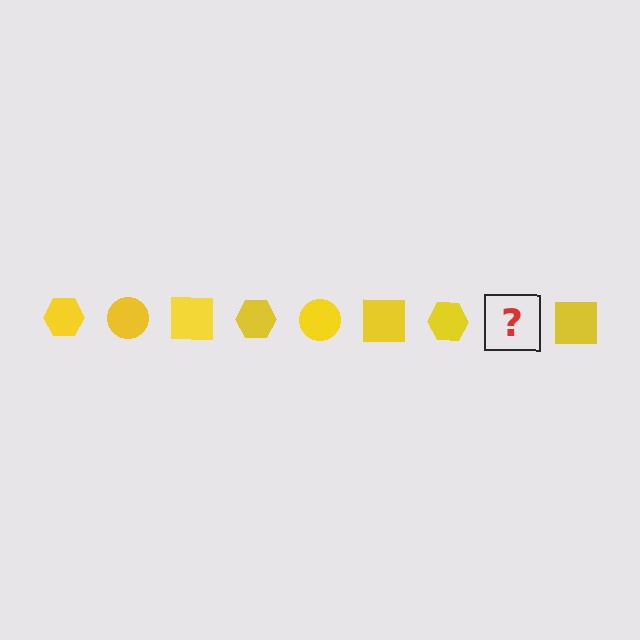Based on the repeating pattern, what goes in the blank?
The blank should be a yellow circle.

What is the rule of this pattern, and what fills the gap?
The rule is that the pattern cycles through hexagon, circle, square shapes in yellow. The gap should be filled with a yellow circle.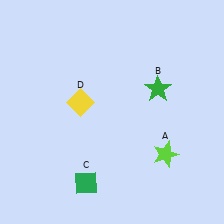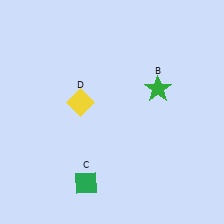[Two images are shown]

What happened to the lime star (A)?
The lime star (A) was removed in Image 2. It was in the bottom-right area of Image 1.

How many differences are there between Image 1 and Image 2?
There is 1 difference between the two images.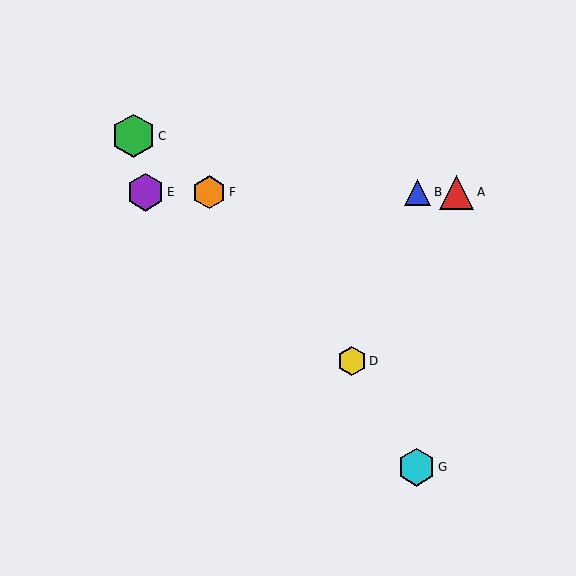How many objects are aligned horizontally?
4 objects (A, B, E, F) are aligned horizontally.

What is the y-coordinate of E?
Object E is at y≈192.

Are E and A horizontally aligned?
Yes, both are at y≈192.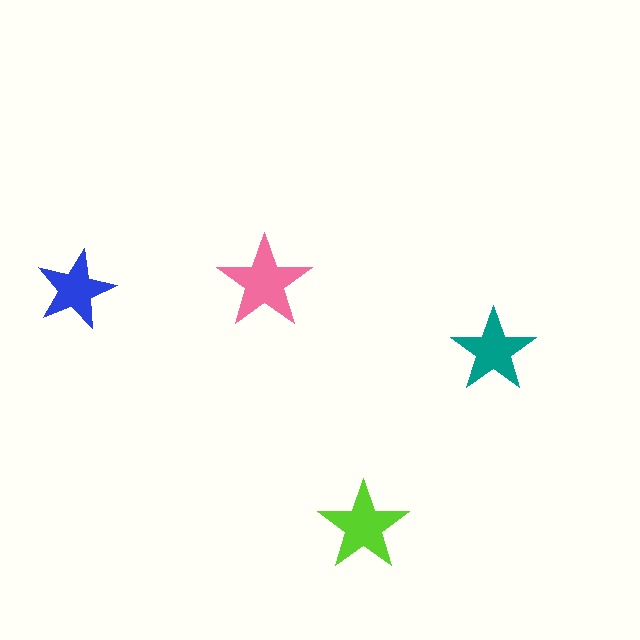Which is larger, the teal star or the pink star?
The pink one.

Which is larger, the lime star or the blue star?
The lime one.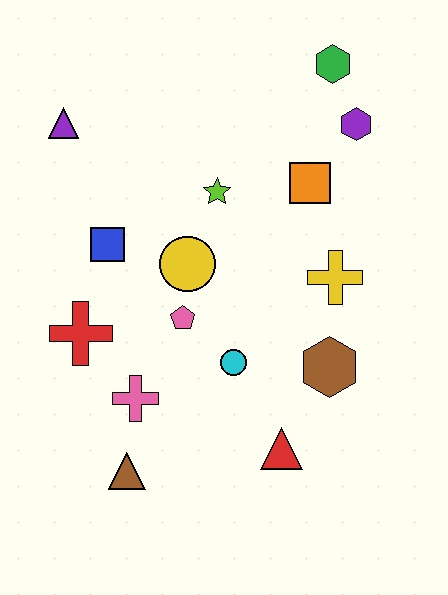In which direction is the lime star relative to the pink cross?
The lime star is above the pink cross.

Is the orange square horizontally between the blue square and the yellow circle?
No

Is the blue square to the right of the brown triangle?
No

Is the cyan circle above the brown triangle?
Yes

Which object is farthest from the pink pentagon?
The green hexagon is farthest from the pink pentagon.